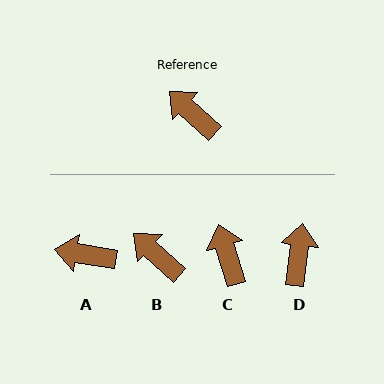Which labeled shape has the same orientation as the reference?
B.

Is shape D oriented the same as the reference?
No, it is off by about 55 degrees.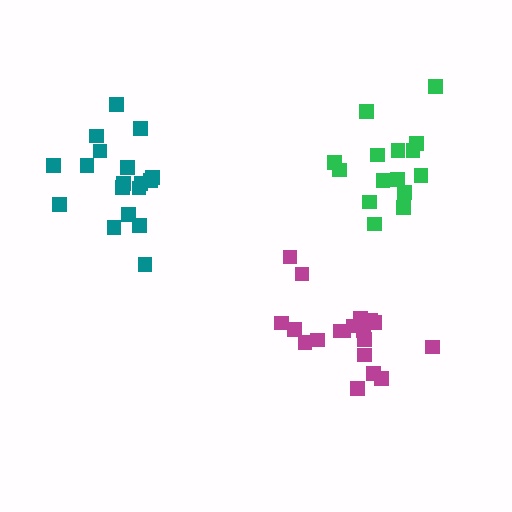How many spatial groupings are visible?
There are 3 spatial groupings.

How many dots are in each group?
Group 1: 18 dots, Group 2: 19 dots, Group 3: 15 dots (52 total).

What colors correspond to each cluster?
The clusters are colored: teal, magenta, green.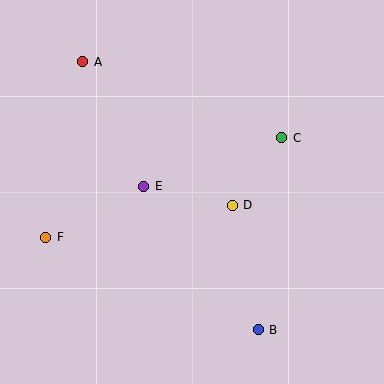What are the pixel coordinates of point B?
Point B is at (258, 330).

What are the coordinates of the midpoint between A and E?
The midpoint between A and E is at (113, 124).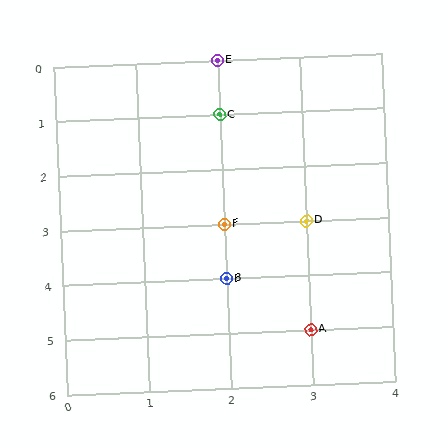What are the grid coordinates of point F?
Point F is at grid coordinates (2, 3).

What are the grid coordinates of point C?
Point C is at grid coordinates (2, 1).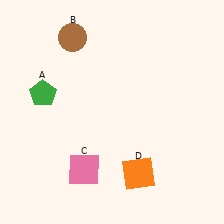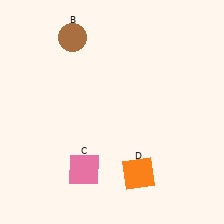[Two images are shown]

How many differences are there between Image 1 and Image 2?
There is 1 difference between the two images.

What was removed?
The green pentagon (A) was removed in Image 2.